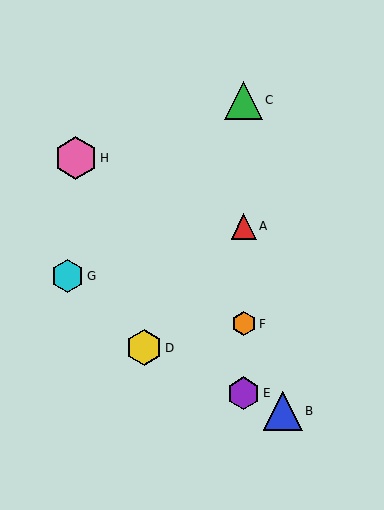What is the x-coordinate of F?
Object F is at x≈244.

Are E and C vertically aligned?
Yes, both are at x≈244.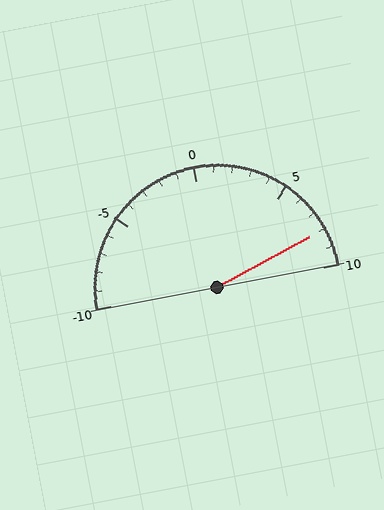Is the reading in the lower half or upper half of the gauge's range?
The reading is in the upper half of the range (-10 to 10).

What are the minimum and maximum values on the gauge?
The gauge ranges from -10 to 10.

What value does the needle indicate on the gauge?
The needle indicates approximately 8.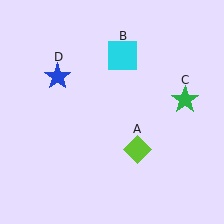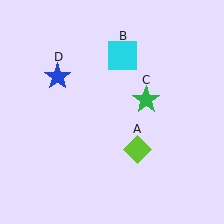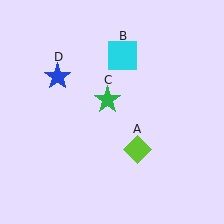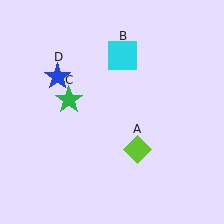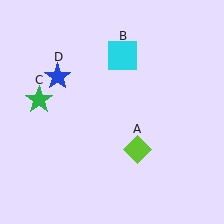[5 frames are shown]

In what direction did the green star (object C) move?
The green star (object C) moved left.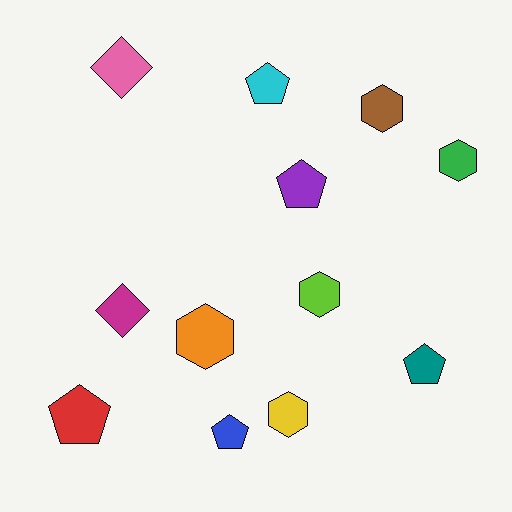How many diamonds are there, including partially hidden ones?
There are 2 diamonds.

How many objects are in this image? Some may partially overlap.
There are 12 objects.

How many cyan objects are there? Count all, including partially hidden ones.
There is 1 cyan object.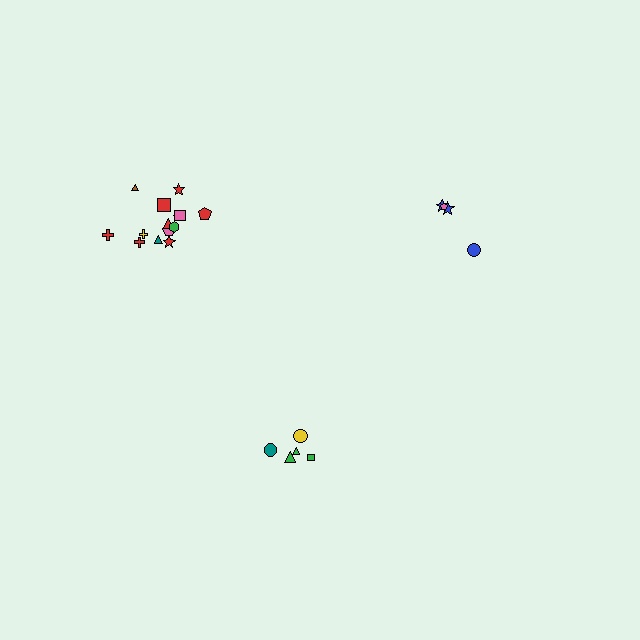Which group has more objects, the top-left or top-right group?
The top-left group.